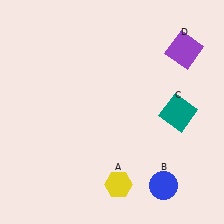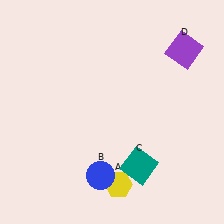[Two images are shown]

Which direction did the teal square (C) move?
The teal square (C) moved down.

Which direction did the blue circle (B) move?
The blue circle (B) moved left.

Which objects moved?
The objects that moved are: the blue circle (B), the teal square (C).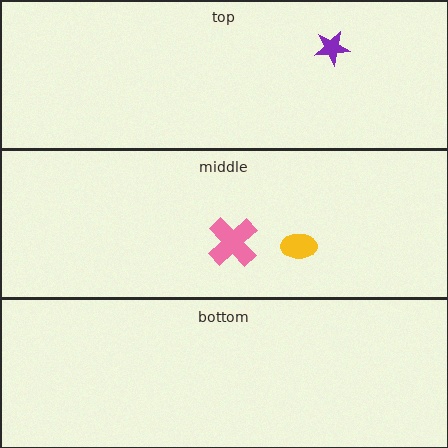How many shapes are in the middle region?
2.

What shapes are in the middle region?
The yellow ellipse, the pink cross.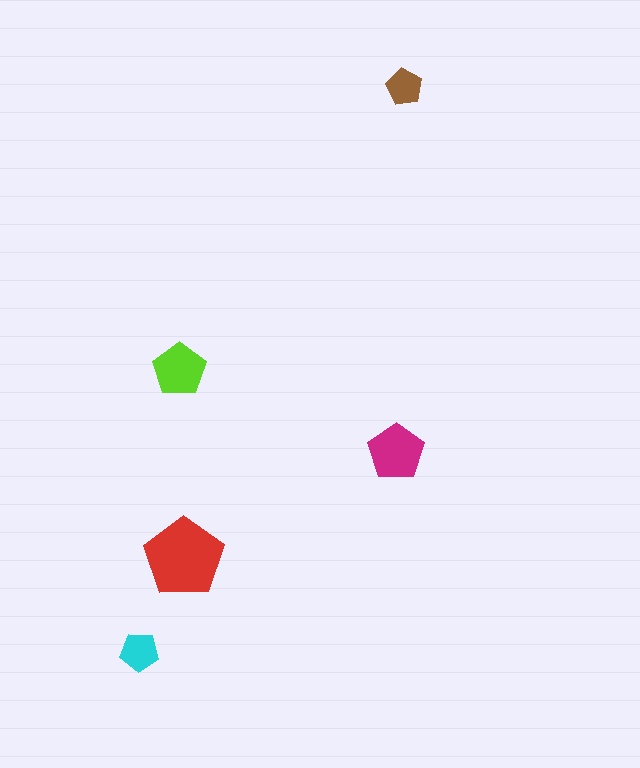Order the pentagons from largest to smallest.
the red one, the magenta one, the lime one, the cyan one, the brown one.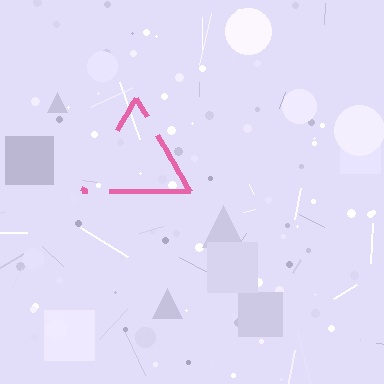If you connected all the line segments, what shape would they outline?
They would outline a triangle.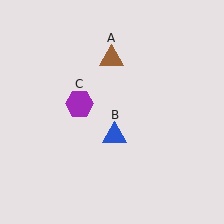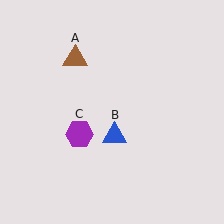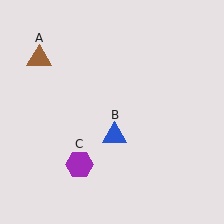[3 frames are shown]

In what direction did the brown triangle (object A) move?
The brown triangle (object A) moved left.